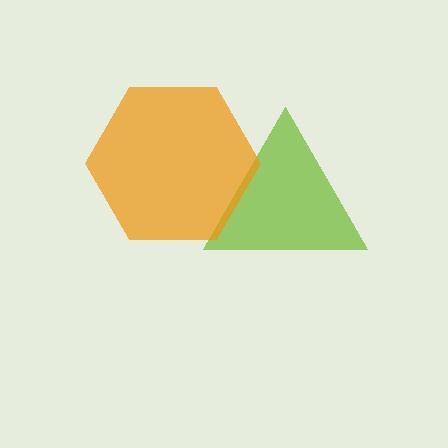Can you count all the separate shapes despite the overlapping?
Yes, there are 2 separate shapes.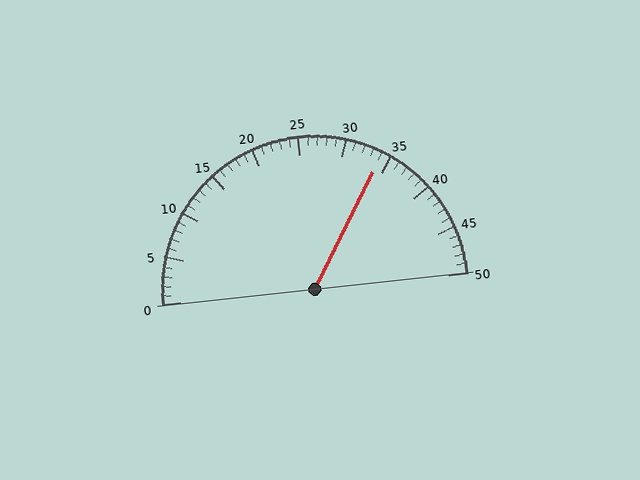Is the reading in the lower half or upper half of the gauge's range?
The reading is in the upper half of the range (0 to 50).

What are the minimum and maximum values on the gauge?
The gauge ranges from 0 to 50.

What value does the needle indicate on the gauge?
The needle indicates approximately 34.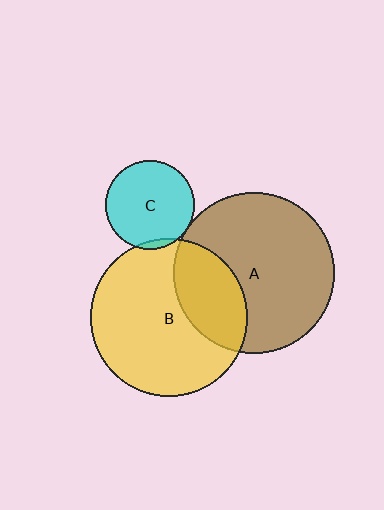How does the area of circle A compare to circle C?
Approximately 3.3 times.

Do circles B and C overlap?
Yes.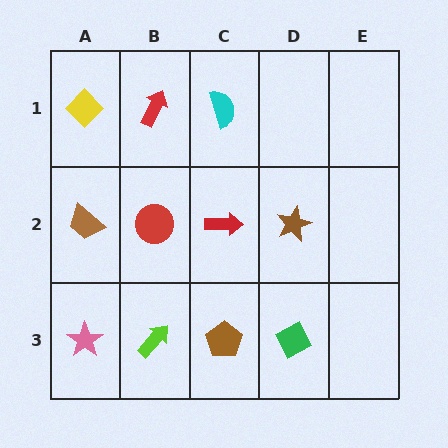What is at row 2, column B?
A red circle.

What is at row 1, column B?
A red arrow.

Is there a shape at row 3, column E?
No, that cell is empty.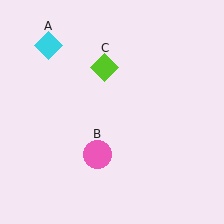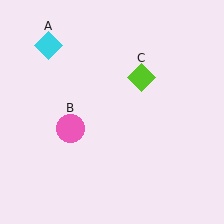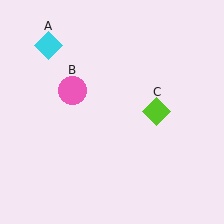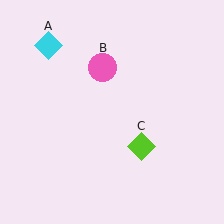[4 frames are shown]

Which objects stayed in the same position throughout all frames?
Cyan diamond (object A) remained stationary.